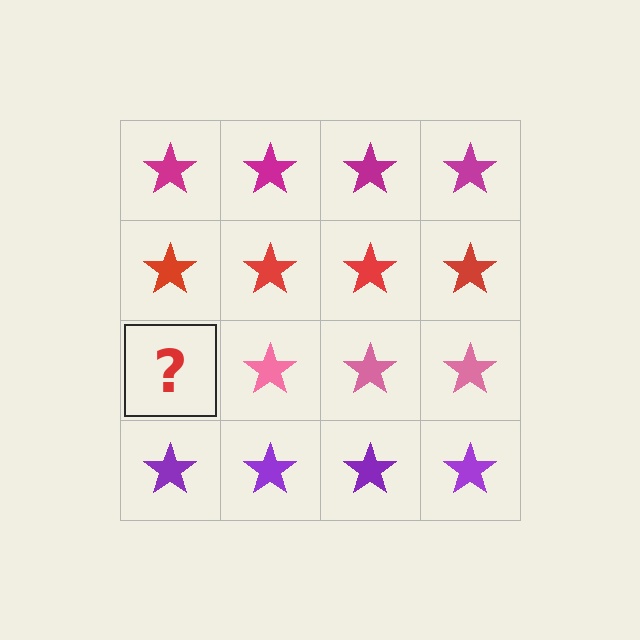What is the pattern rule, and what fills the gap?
The rule is that each row has a consistent color. The gap should be filled with a pink star.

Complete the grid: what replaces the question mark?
The question mark should be replaced with a pink star.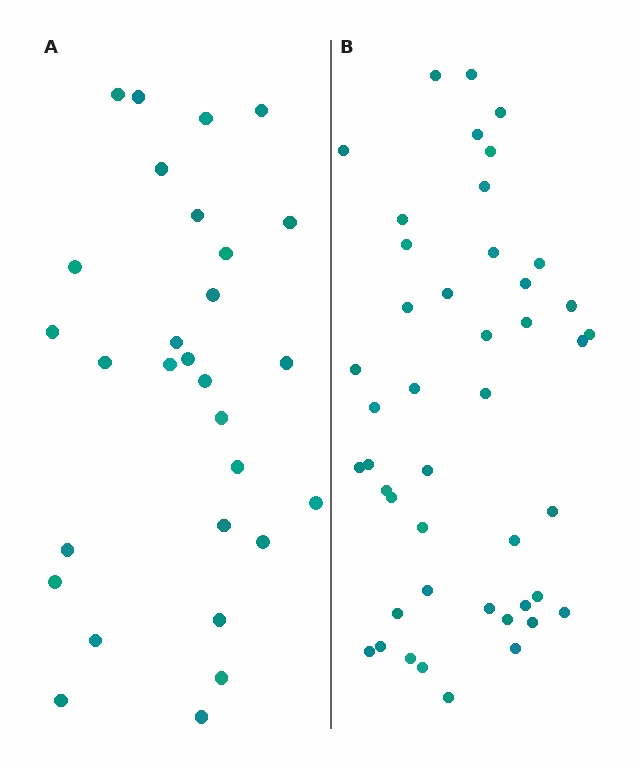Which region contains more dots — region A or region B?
Region B (the right region) has more dots.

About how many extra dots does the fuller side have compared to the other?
Region B has approximately 15 more dots than region A.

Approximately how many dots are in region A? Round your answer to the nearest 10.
About 30 dots. (The exact count is 29, which rounds to 30.)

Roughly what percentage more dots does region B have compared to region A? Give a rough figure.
About 55% more.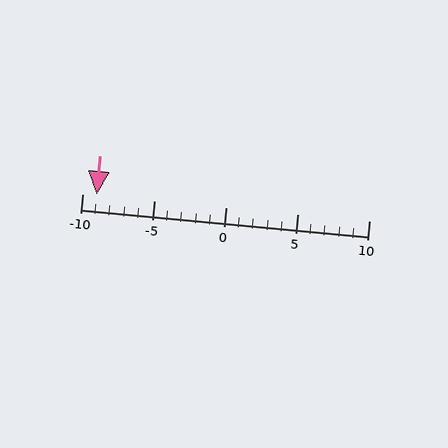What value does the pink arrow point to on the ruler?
The pink arrow points to approximately -9.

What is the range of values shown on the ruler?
The ruler shows values from -10 to 10.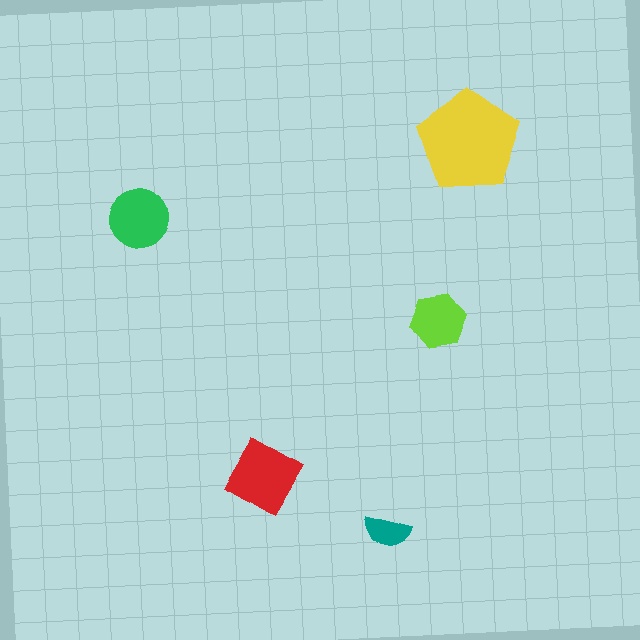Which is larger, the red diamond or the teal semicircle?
The red diamond.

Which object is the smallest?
The teal semicircle.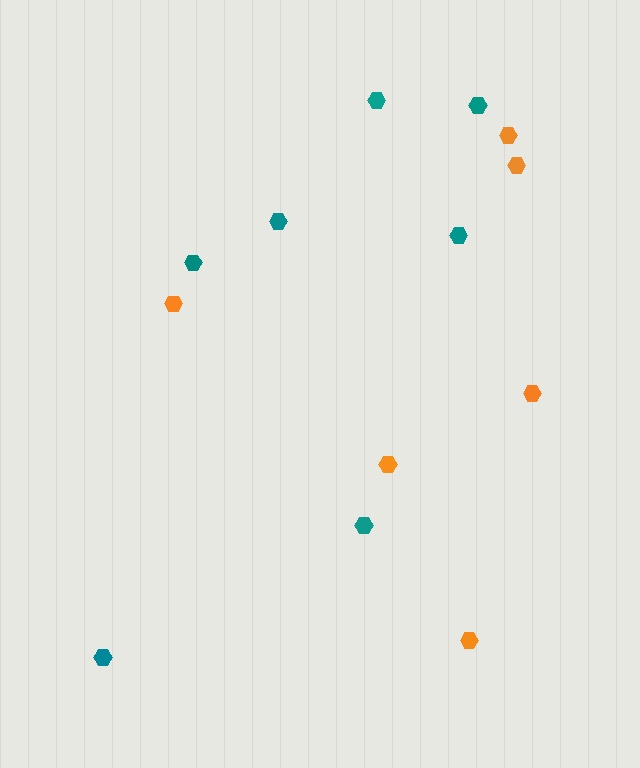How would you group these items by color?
There are 2 groups: one group of orange hexagons (6) and one group of teal hexagons (7).